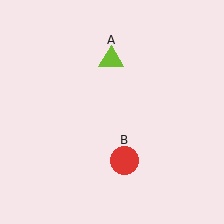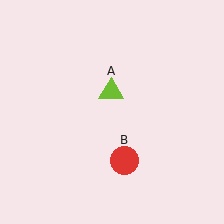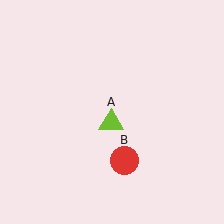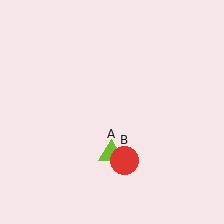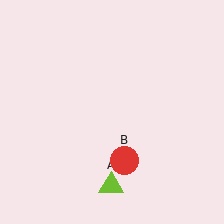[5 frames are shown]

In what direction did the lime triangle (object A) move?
The lime triangle (object A) moved down.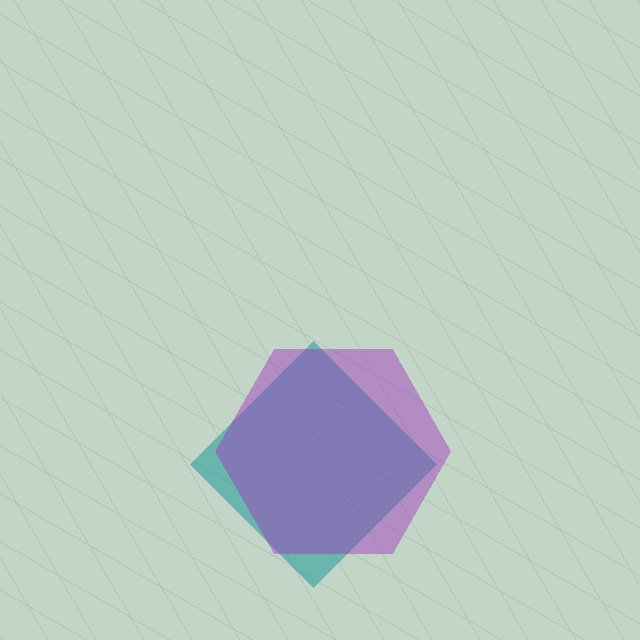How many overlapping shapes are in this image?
There are 2 overlapping shapes in the image.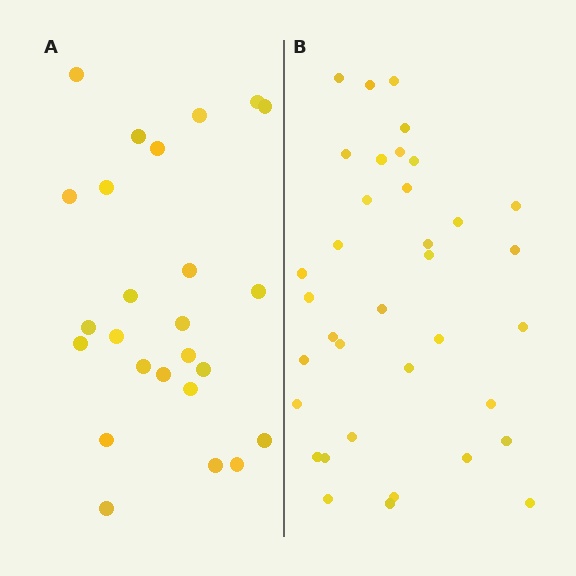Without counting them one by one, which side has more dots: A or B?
Region B (the right region) has more dots.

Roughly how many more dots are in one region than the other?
Region B has roughly 12 or so more dots than region A.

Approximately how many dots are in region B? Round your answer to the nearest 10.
About 40 dots. (The exact count is 36, which rounds to 40.)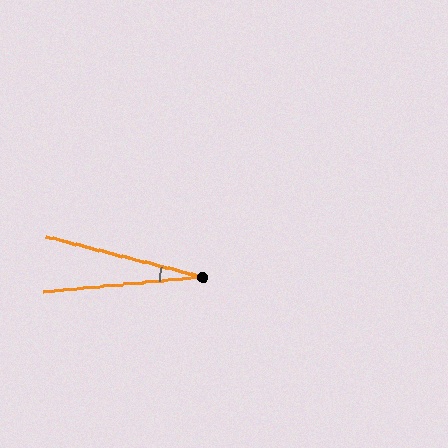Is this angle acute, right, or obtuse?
It is acute.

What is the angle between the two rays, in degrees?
Approximately 20 degrees.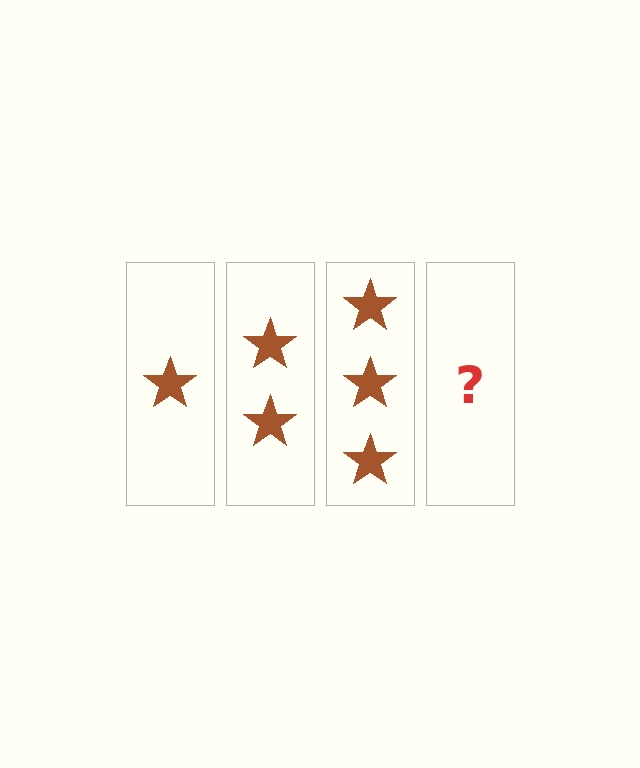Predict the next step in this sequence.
The next step is 4 stars.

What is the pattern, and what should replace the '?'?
The pattern is that each step adds one more star. The '?' should be 4 stars.